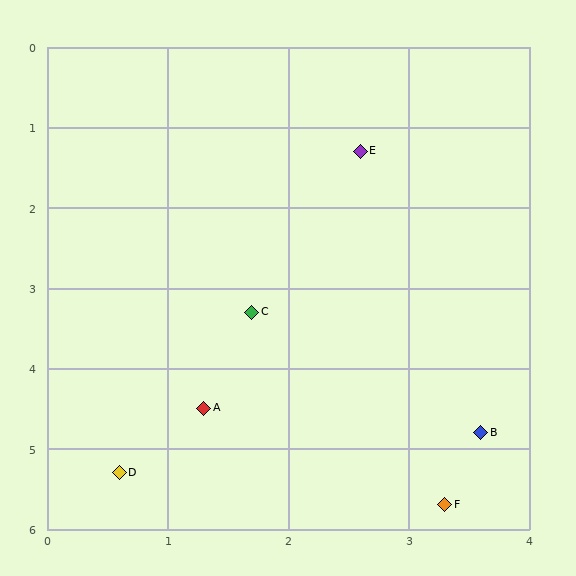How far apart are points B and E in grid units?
Points B and E are about 3.6 grid units apart.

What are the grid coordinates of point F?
Point F is at approximately (3.3, 5.7).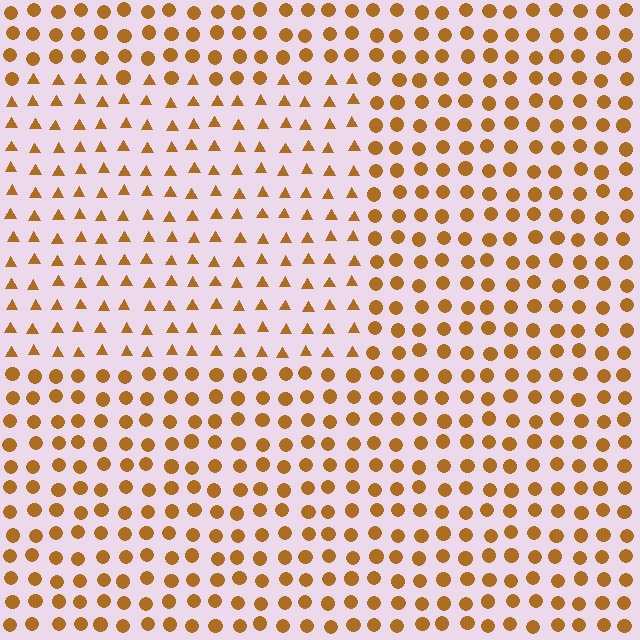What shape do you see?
I see a rectangle.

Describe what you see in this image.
The image is filled with small brown elements arranged in a uniform grid. A rectangle-shaped region contains triangles, while the surrounding area contains circles. The boundary is defined purely by the change in element shape.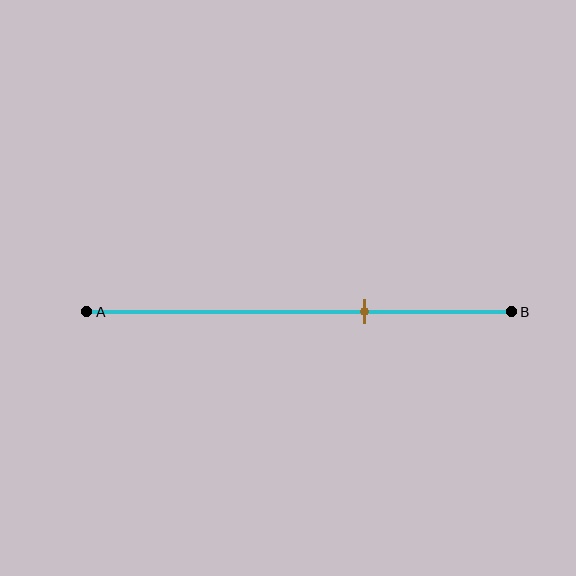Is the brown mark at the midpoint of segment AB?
No, the mark is at about 65% from A, not at the 50% midpoint.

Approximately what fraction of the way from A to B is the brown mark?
The brown mark is approximately 65% of the way from A to B.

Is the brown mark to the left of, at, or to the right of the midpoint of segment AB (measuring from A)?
The brown mark is to the right of the midpoint of segment AB.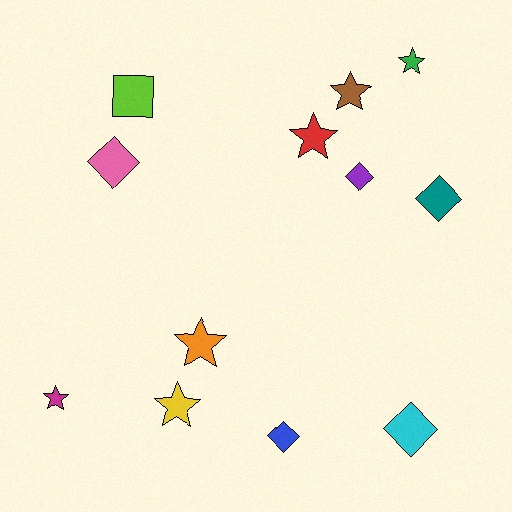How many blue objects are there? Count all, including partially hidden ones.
There is 1 blue object.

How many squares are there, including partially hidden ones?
There is 1 square.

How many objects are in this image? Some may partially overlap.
There are 12 objects.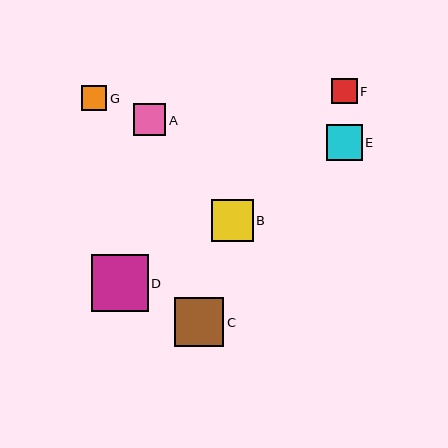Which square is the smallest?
Square F is the smallest with a size of approximately 25 pixels.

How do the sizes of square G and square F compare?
Square G and square F are approximately the same size.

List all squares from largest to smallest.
From largest to smallest: D, C, B, E, A, G, F.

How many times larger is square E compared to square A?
Square E is approximately 1.1 times the size of square A.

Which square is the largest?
Square D is the largest with a size of approximately 57 pixels.